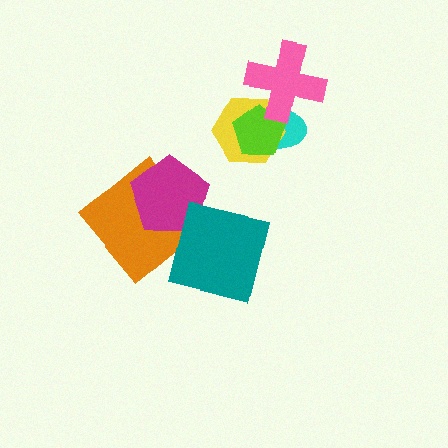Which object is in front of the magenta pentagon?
The teal square is in front of the magenta pentagon.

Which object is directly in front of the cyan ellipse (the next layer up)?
The yellow hexagon is directly in front of the cyan ellipse.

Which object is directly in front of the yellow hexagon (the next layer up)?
The lime pentagon is directly in front of the yellow hexagon.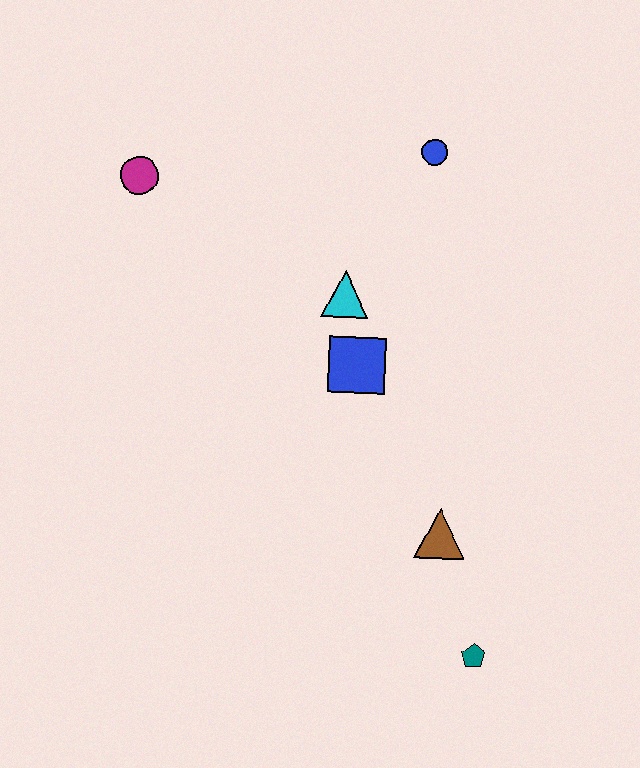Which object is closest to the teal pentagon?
The brown triangle is closest to the teal pentagon.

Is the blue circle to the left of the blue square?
No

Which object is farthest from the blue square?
The teal pentagon is farthest from the blue square.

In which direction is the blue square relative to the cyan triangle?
The blue square is below the cyan triangle.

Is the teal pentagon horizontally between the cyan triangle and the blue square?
No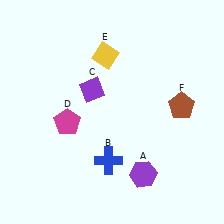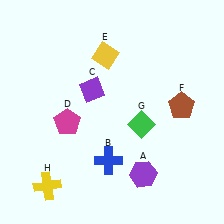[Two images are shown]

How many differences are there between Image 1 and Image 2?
There are 2 differences between the two images.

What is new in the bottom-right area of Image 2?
A green diamond (G) was added in the bottom-right area of Image 2.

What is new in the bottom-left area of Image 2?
A yellow cross (H) was added in the bottom-left area of Image 2.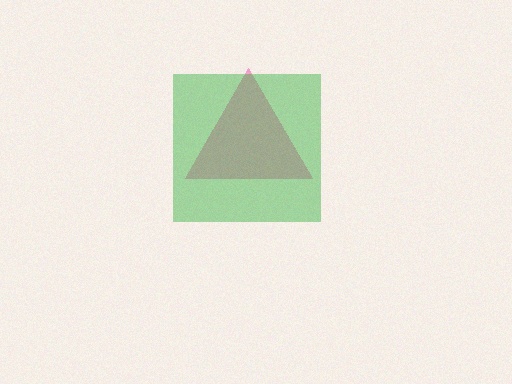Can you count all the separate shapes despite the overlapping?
Yes, there are 2 separate shapes.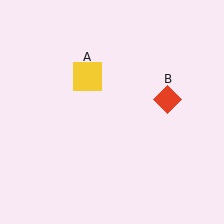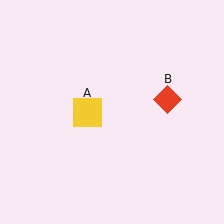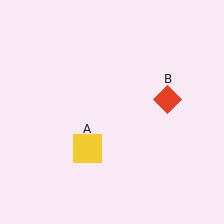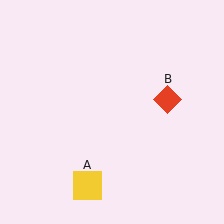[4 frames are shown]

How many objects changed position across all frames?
1 object changed position: yellow square (object A).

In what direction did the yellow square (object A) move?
The yellow square (object A) moved down.